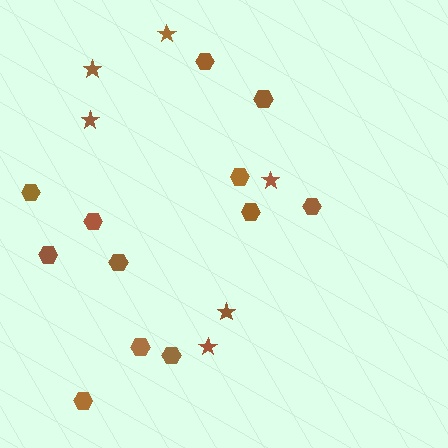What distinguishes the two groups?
There are 2 groups: one group of stars (6) and one group of hexagons (12).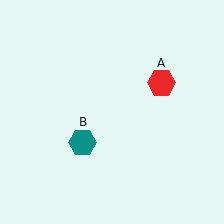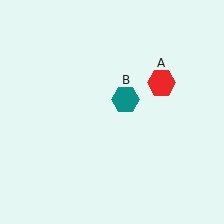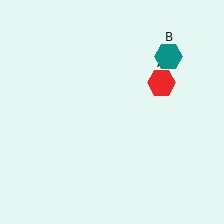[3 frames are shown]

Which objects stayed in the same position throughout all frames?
Red hexagon (object A) remained stationary.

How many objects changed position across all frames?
1 object changed position: teal hexagon (object B).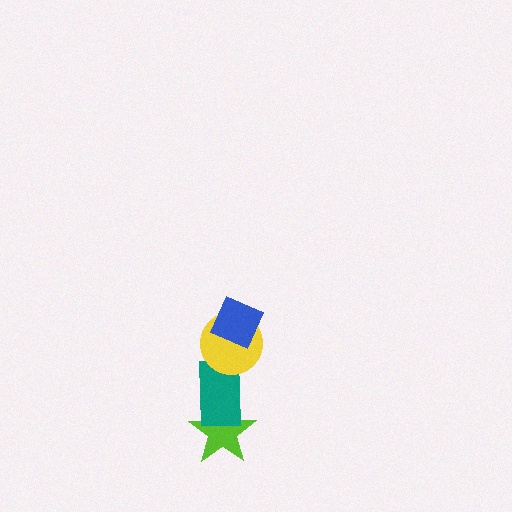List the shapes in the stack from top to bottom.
From top to bottom: the blue diamond, the yellow circle, the teal rectangle, the lime star.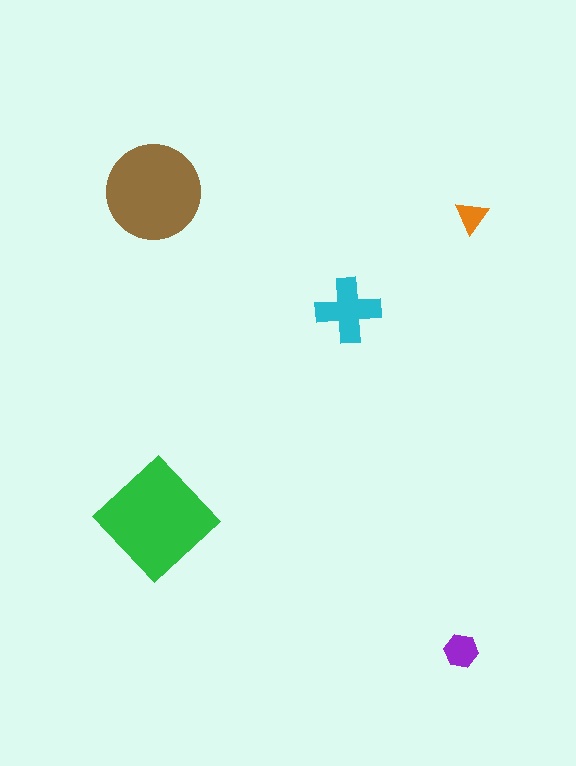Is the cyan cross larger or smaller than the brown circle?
Smaller.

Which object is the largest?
The green diamond.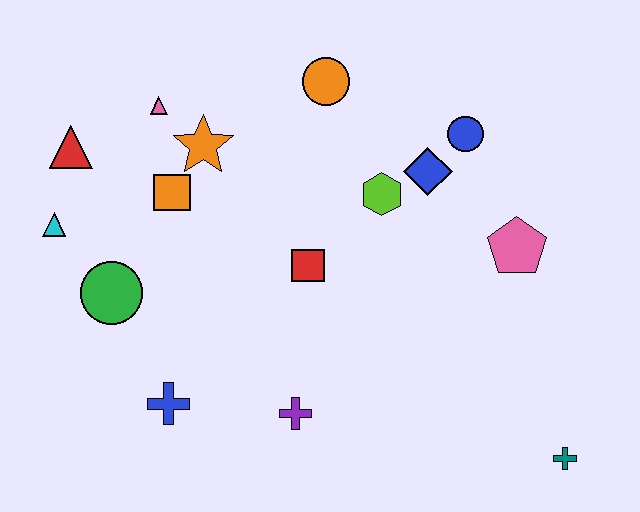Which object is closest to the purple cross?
The blue cross is closest to the purple cross.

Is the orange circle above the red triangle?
Yes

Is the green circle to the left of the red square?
Yes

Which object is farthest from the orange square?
The teal cross is farthest from the orange square.